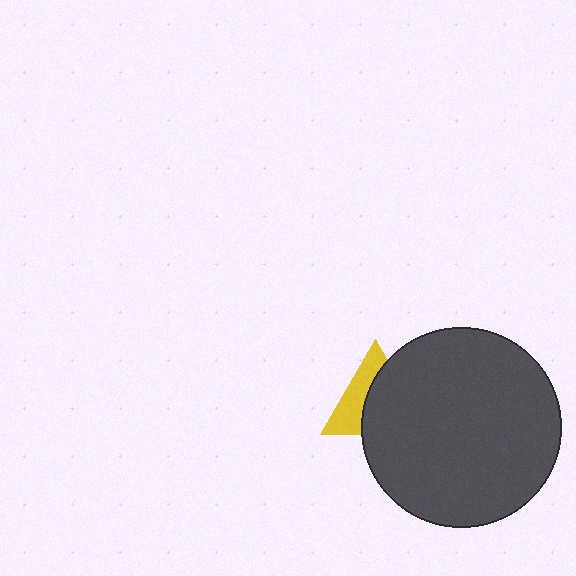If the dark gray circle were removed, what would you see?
You would see the complete yellow triangle.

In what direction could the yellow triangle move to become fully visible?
The yellow triangle could move left. That would shift it out from behind the dark gray circle entirely.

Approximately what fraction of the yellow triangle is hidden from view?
Roughly 57% of the yellow triangle is hidden behind the dark gray circle.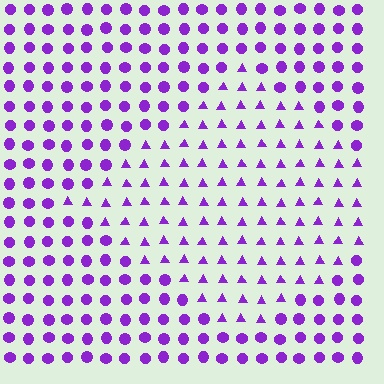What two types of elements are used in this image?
The image uses triangles inside the diamond region and circles outside it.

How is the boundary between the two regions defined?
The boundary is defined by a change in element shape: triangles inside vs. circles outside. All elements share the same color and spacing.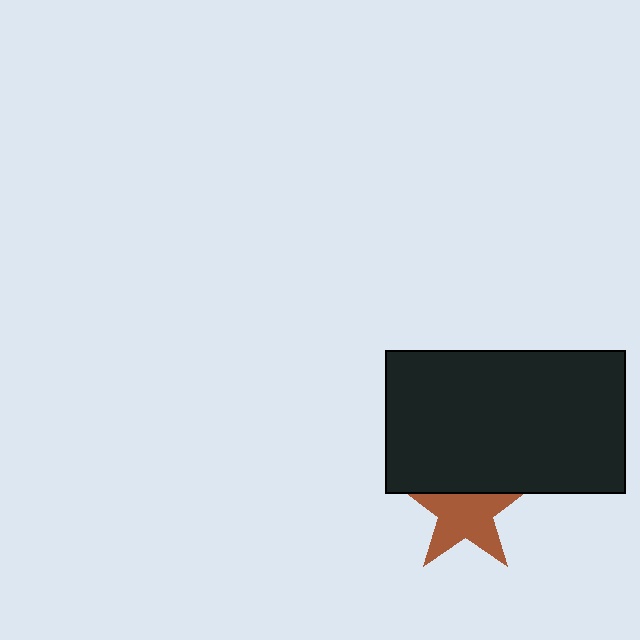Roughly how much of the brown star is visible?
Most of it is visible (roughly 69%).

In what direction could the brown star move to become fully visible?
The brown star could move down. That would shift it out from behind the black rectangle entirely.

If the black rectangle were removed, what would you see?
You would see the complete brown star.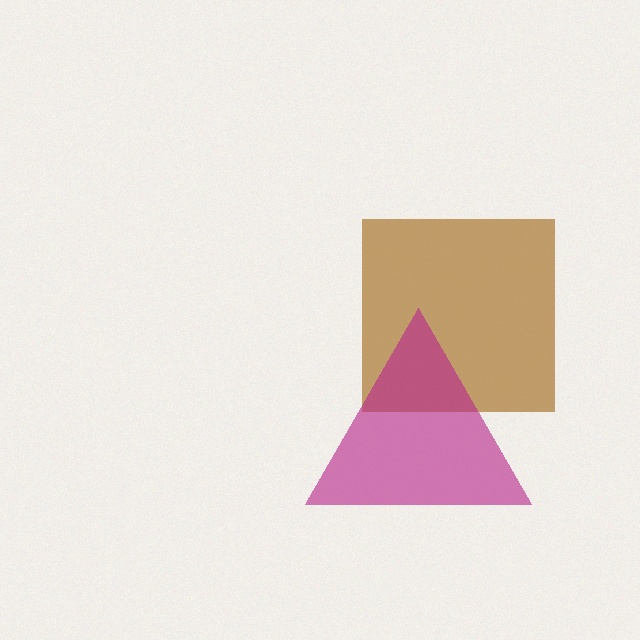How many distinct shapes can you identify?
There are 2 distinct shapes: a brown square, a magenta triangle.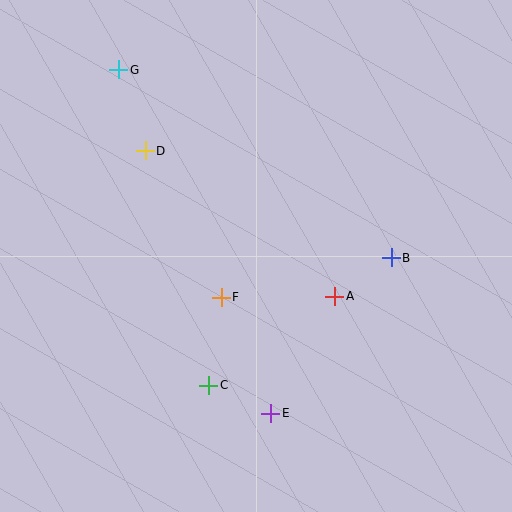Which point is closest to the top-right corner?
Point B is closest to the top-right corner.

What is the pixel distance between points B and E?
The distance between B and E is 197 pixels.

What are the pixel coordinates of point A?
Point A is at (335, 296).